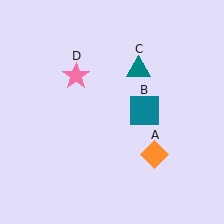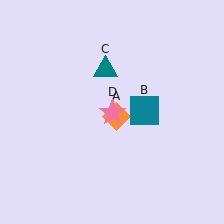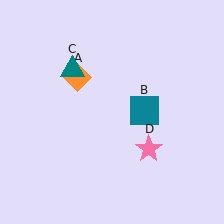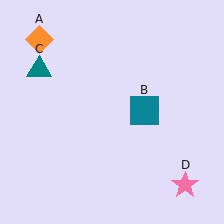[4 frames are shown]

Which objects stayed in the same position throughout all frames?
Teal square (object B) remained stationary.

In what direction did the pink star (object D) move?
The pink star (object D) moved down and to the right.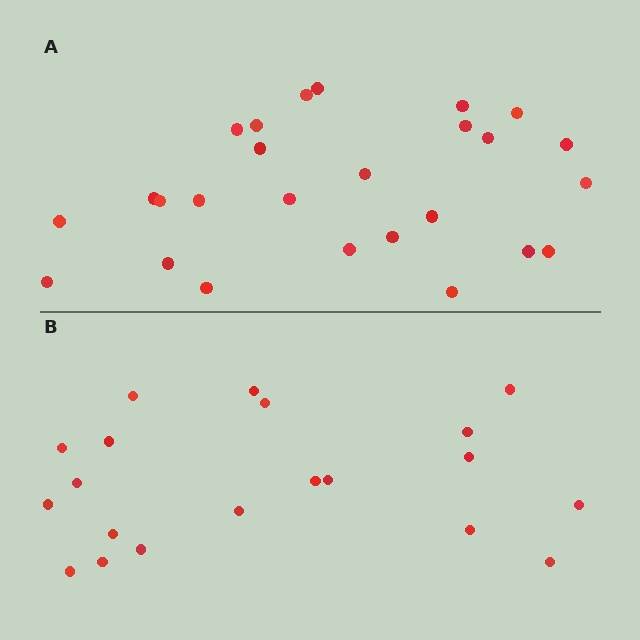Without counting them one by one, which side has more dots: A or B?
Region A (the top region) has more dots.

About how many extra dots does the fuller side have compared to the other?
Region A has about 6 more dots than region B.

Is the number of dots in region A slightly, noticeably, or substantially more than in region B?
Region A has noticeably more, but not dramatically so. The ratio is roughly 1.3 to 1.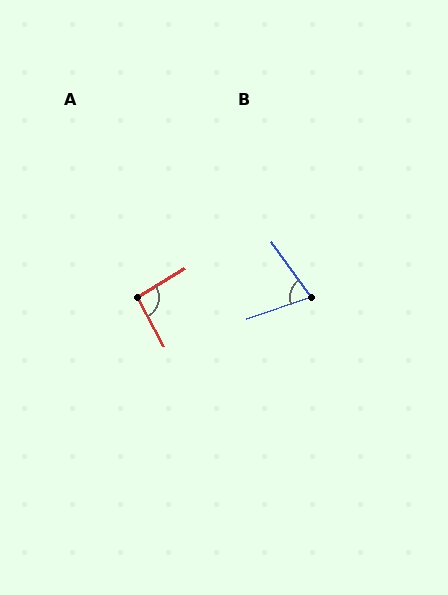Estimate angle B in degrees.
Approximately 73 degrees.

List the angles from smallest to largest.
B (73°), A (93°).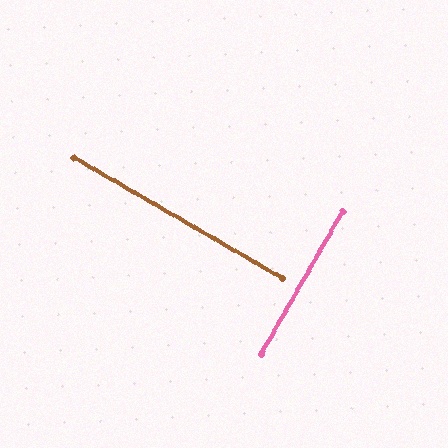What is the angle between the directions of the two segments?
Approximately 90 degrees.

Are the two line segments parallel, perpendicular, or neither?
Perpendicular — they meet at approximately 90°.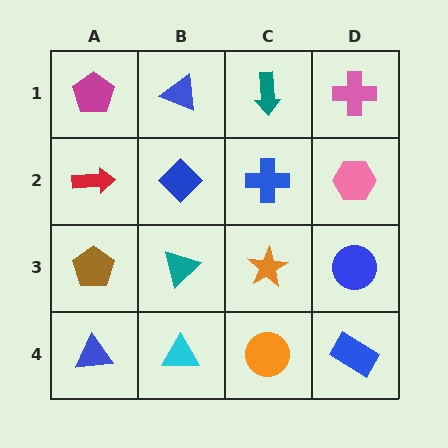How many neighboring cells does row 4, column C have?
3.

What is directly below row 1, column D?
A pink hexagon.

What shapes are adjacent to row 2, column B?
A blue triangle (row 1, column B), a teal triangle (row 3, column B), a red arrow (row 2, column A), a blue cross (row 2, column C).